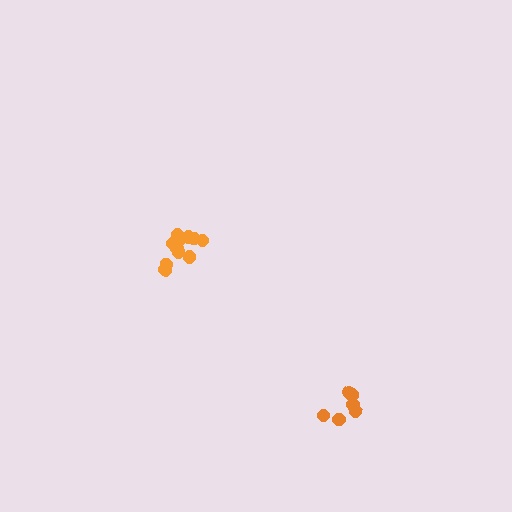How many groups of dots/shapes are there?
There are 2 groups.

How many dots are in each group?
Group 1: 6 dots, Group 2: 11 dots (17 total).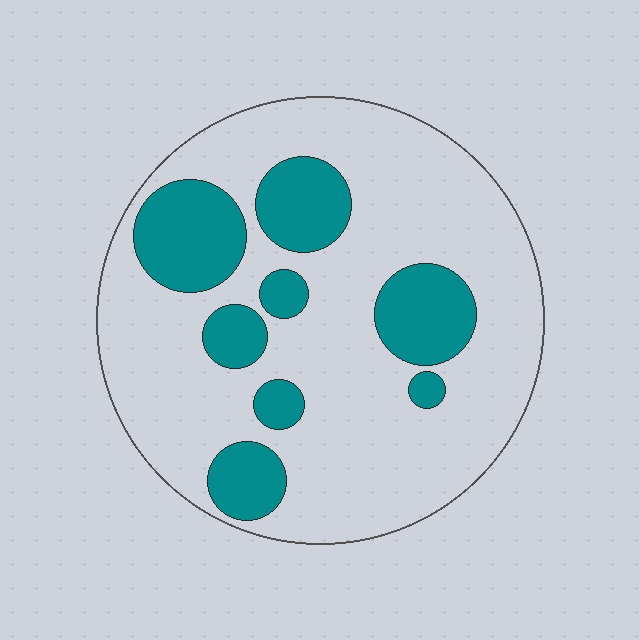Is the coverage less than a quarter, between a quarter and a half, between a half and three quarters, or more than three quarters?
Less than a quarter.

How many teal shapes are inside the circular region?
8.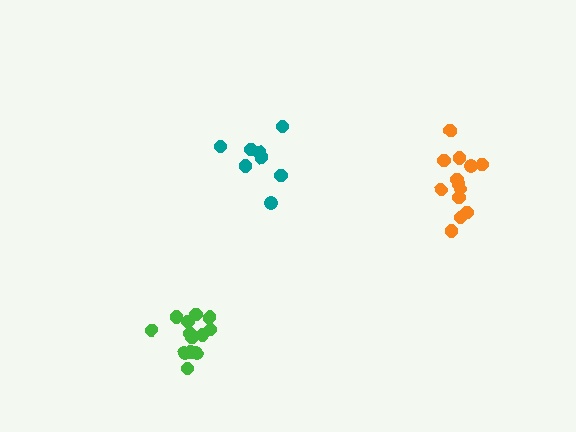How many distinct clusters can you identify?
There are 3 distinct clusters.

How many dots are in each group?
Group 1: 13 dots, Group 2: 13 dots, Group 3: 8 dots (34 total).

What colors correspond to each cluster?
The clusters are colored: green, orange, teal.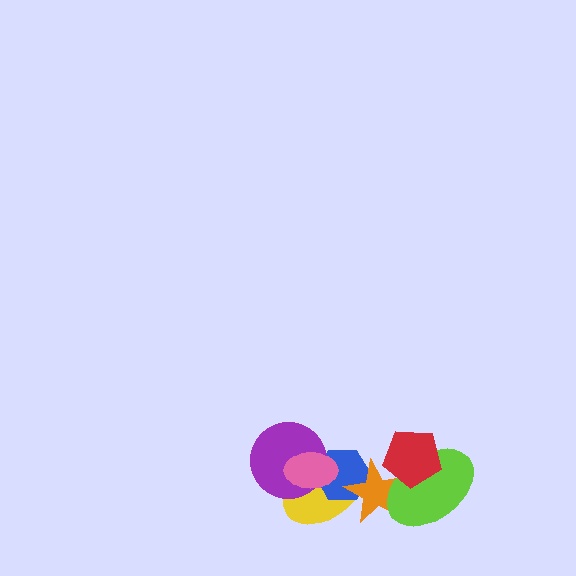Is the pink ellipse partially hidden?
No, no other shape covers it.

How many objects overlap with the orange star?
4 objects overlap with the orange star.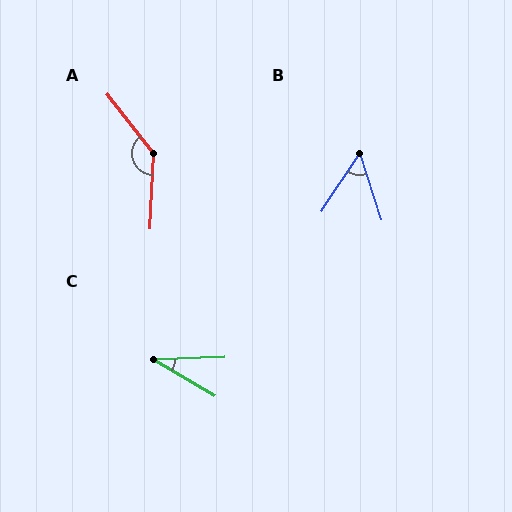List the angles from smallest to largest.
C (33°), B (51°), A (140°).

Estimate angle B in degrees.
Approximately 51 degrees.